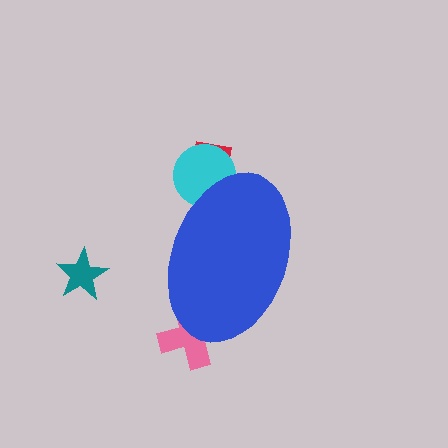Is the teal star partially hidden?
No, the teal star is fully visible.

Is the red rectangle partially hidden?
Yes, the red rectangle is partially hidden behind the blue ellipse.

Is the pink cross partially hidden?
Yes, the pink cross is partially hidden behind the blue ellipse.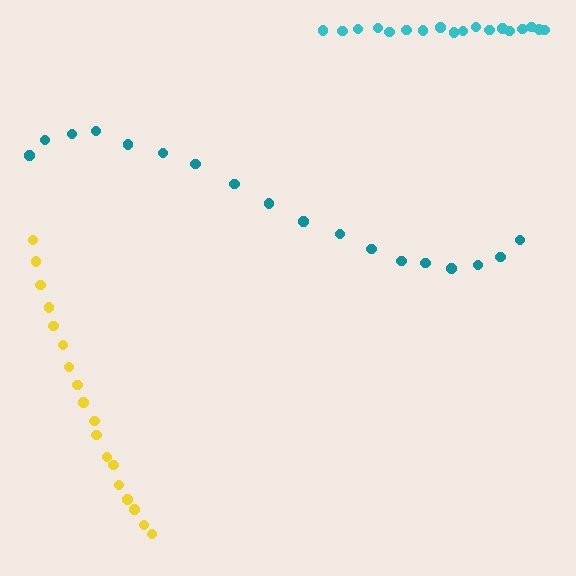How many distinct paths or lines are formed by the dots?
There are 3 distinct paths.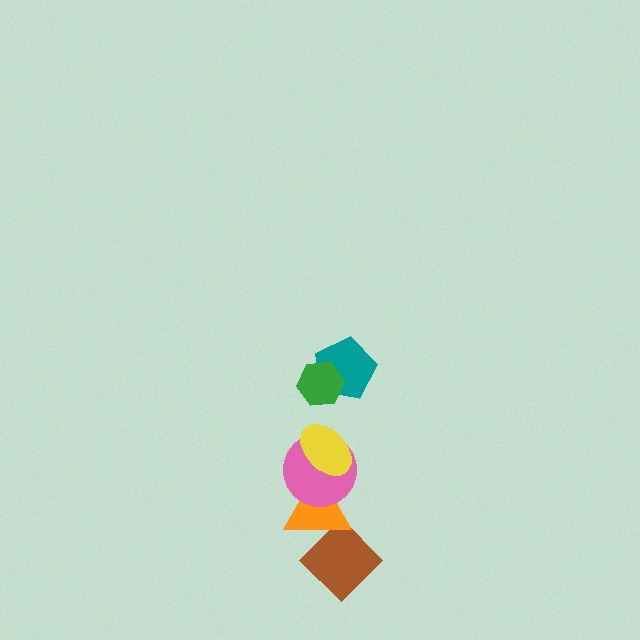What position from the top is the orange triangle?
The orange triangle is 5th from the top.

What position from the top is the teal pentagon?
The teal pentagon is 2nd from the top.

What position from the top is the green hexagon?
The green hexagon is 1st from the top.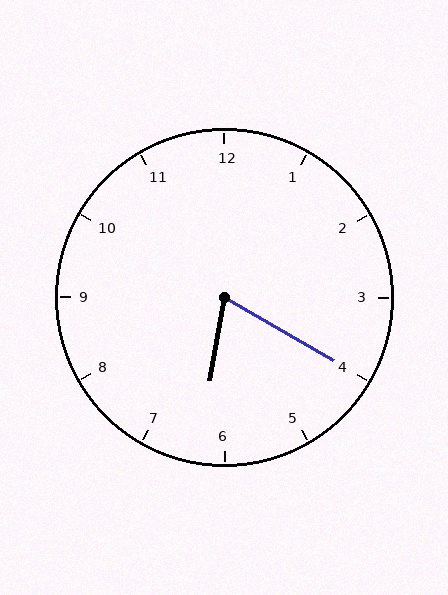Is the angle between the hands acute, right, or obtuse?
It is acute.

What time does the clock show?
6:20.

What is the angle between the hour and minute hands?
Approximately 70 degrees.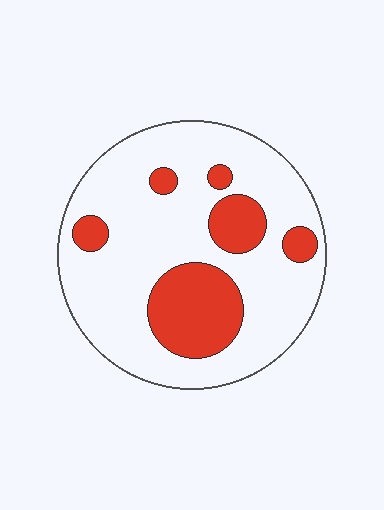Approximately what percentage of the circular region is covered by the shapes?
Approximately 25%.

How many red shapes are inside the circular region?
6.